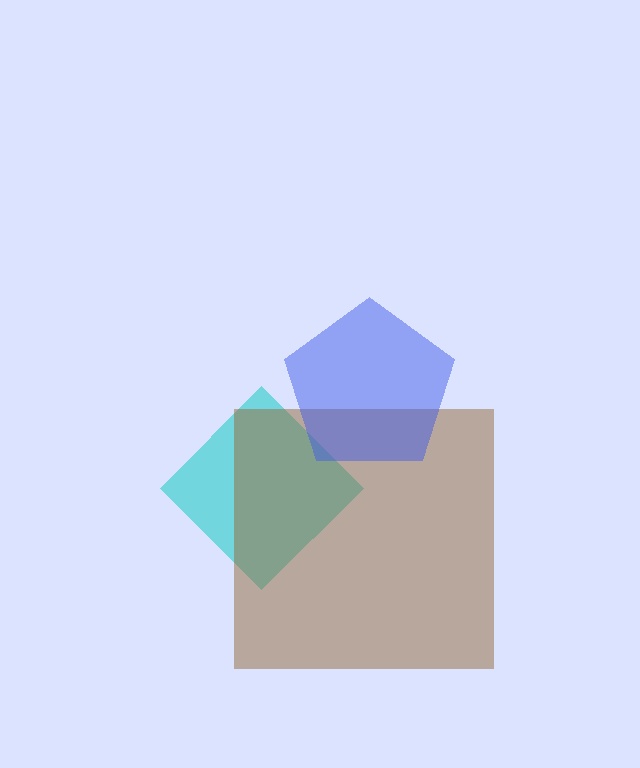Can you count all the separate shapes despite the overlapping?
Yes, there are 3 separate shapes.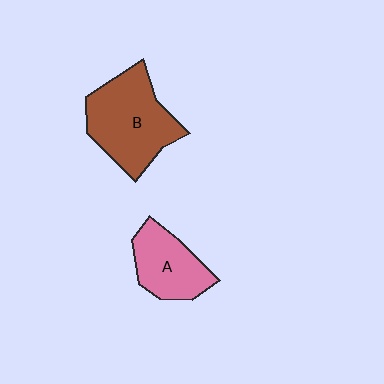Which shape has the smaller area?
Shape A (pink).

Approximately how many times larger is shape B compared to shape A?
Approximately 1.5 times.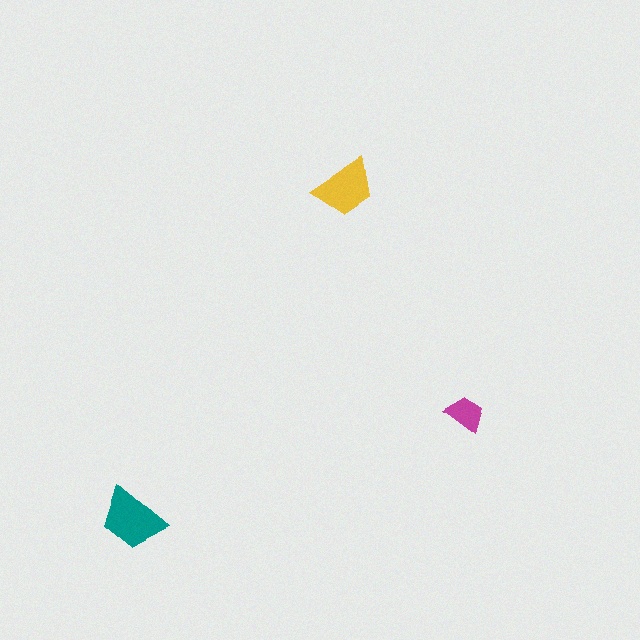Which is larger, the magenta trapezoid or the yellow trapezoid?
The yellow one.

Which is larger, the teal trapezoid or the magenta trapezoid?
The teal one.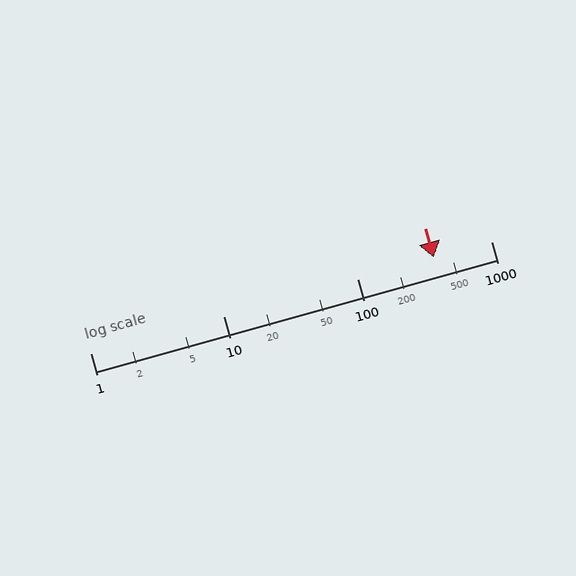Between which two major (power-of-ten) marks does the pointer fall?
The pointer is between 100 and 1000.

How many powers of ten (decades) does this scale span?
The scale spans 3 decades, from 1 to 1000.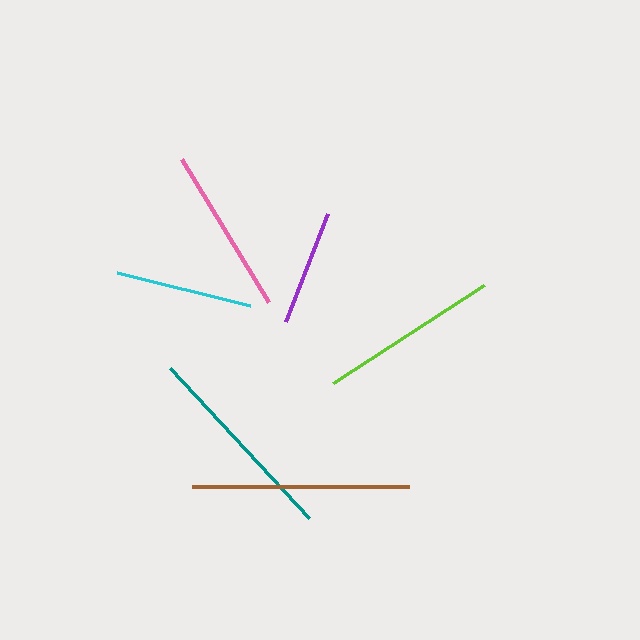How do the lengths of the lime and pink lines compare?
The lime and pink lines are approximately the same length.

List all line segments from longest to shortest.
From longest to shortest: brown, teal, lime, pink, cyan, purple.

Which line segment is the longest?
The brown line is the longest at approximately 217 pixels.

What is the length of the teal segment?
The teal segment is approximately 205 pixels long.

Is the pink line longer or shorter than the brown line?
The brown line is longer than the pink line.